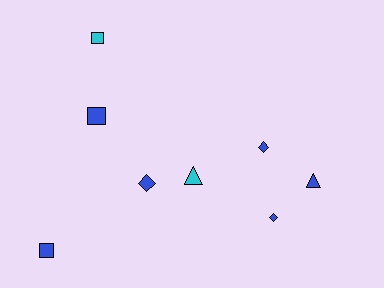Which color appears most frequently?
Blue, with 6 objects.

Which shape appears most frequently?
Diamond, with 3 objects.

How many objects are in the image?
There are 8 objects.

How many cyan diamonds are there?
There are no cyan diamonds.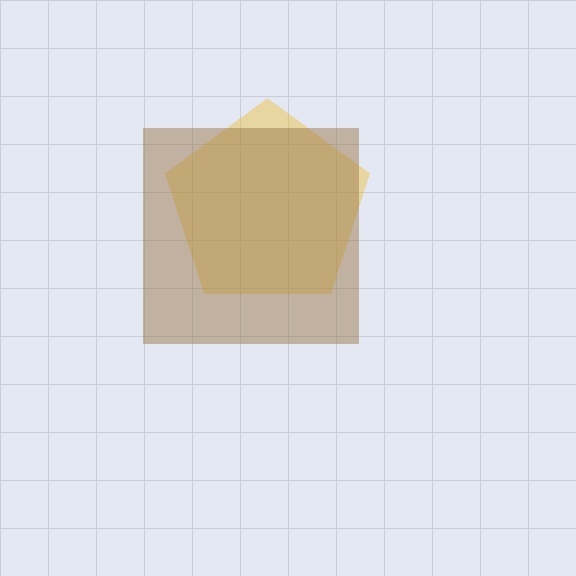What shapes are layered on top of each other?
The layered shapes are: a yellow pentagon, a brown square.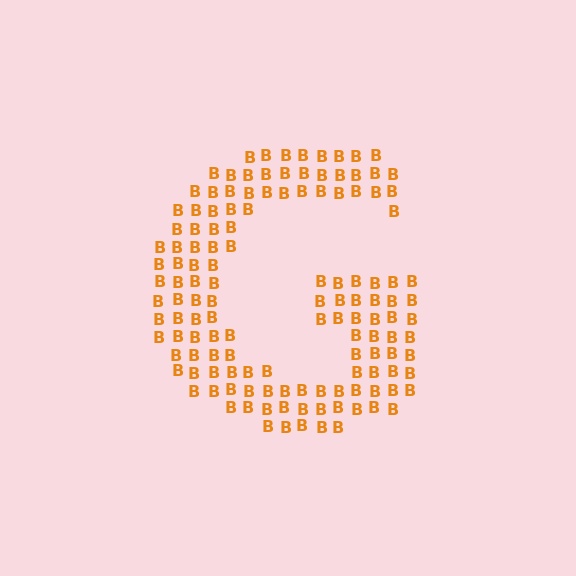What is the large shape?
The large shape is the letter G.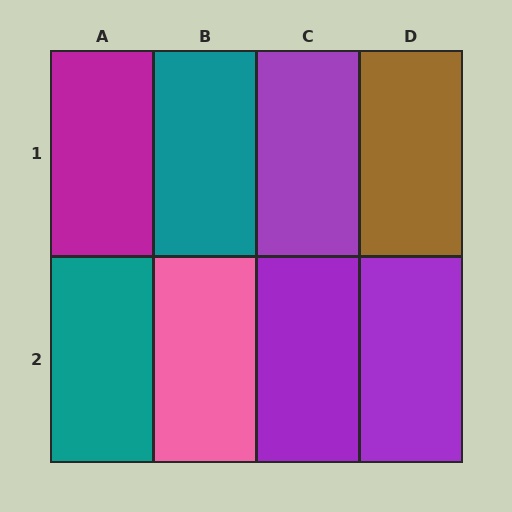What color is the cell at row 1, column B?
Teal.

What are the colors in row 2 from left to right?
Teal, pink, purple, purple.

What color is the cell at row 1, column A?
Magenta.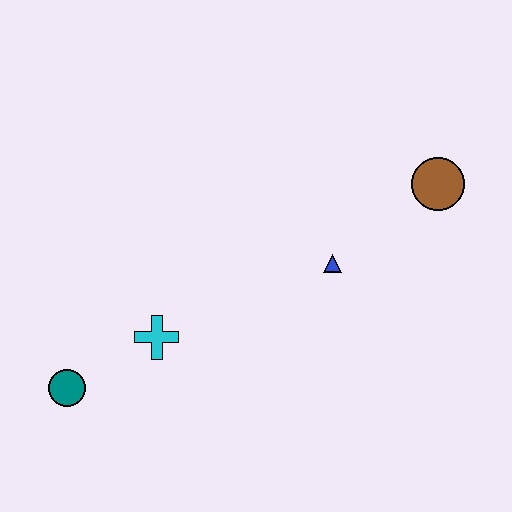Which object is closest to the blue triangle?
The brown circle is closest to the blue triangle.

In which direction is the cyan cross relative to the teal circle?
The cyan cross is to the right of the teal circle.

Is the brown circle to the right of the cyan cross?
Yes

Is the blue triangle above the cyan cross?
Yes